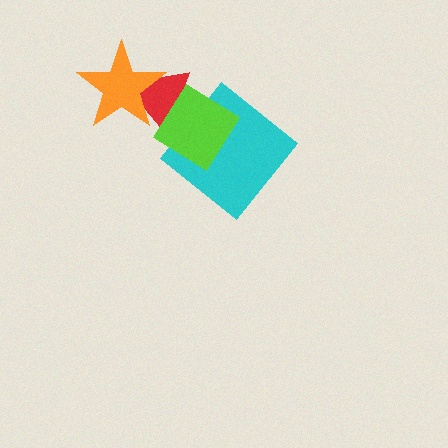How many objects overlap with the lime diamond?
2 objects overlap with the lime diamond.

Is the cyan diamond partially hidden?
Yes, it is partially covered by another shape.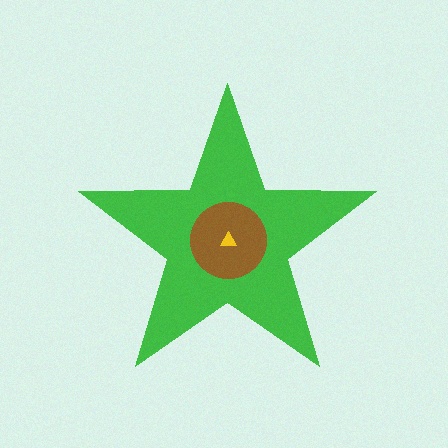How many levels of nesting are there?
3.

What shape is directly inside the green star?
The brown circle.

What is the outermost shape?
The green star.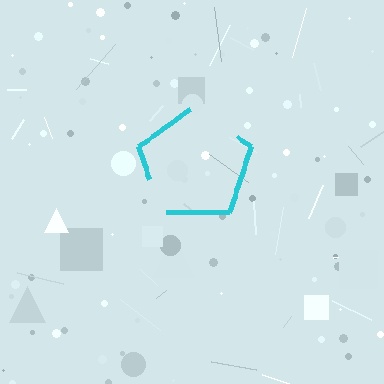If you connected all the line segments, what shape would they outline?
They would outline a pentagon.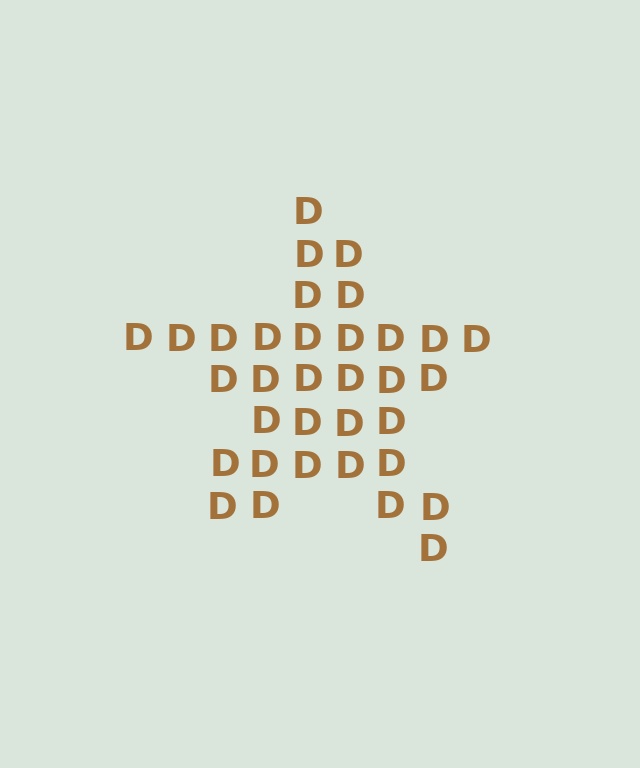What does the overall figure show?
The overall figure shows a star.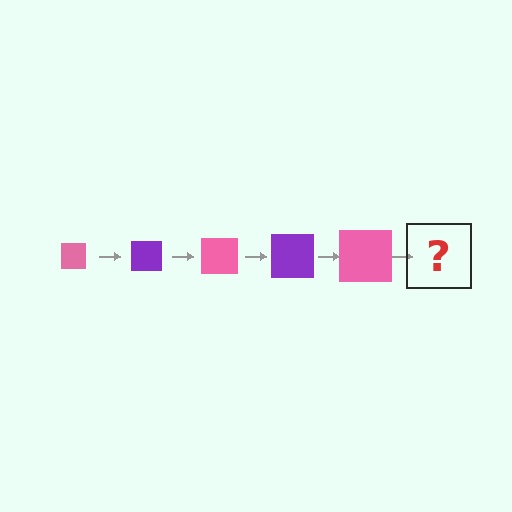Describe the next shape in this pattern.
It should be a purple square, larger than the previous one.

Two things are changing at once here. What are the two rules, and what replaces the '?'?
The two rules are that the square grows larger each step and the color cycles through pink and purple. The '?' should be a purple square, larger than the previous one.